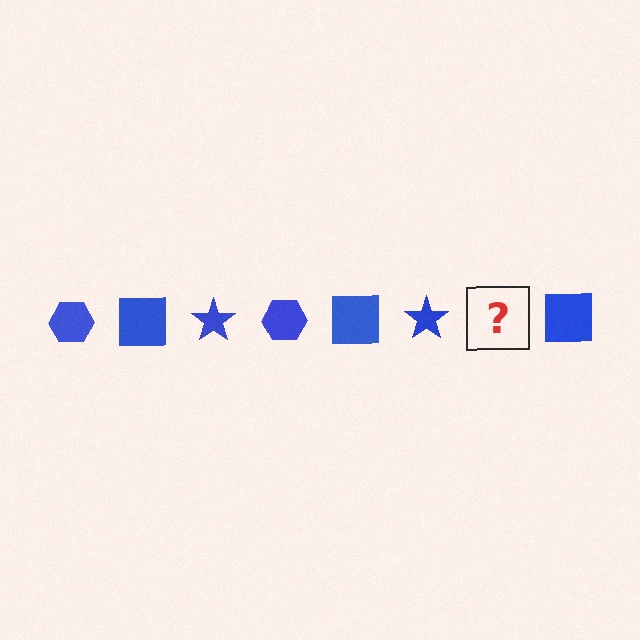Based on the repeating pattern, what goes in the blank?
The blank should be a blue hexagon.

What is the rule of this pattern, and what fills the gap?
The rule is that the pattern cycles through hexagon, square, star shapes in blue. The gap should be filled with a blue hexagon.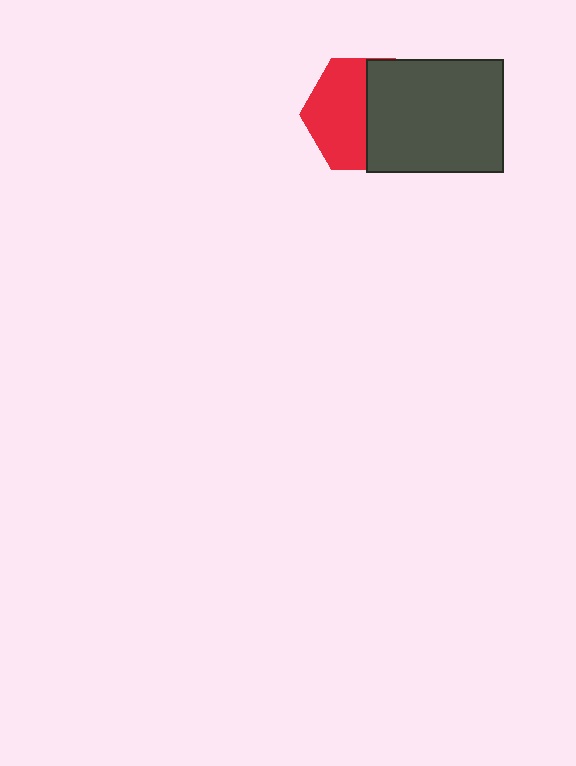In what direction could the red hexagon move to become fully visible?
The red hexagon could move left. That would shift it out from behind the dark gray rectangle entirely.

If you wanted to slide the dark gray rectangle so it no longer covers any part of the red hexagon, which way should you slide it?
Slide it right — that is the most direct way to separate the two shapes.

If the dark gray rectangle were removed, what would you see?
You would see the complete red hexagon.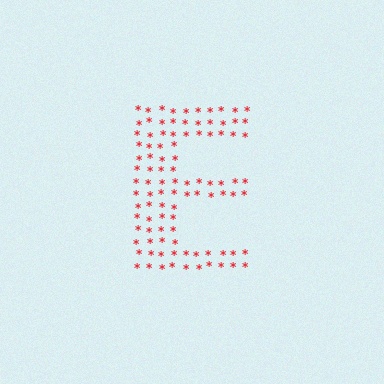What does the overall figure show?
The overall figure shows the letter E.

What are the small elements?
The small elements are asterisks.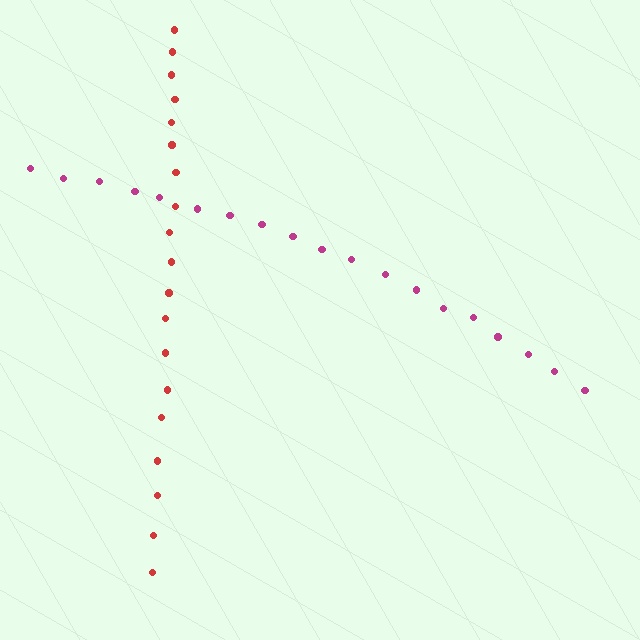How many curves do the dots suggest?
There are 2 distinct paths.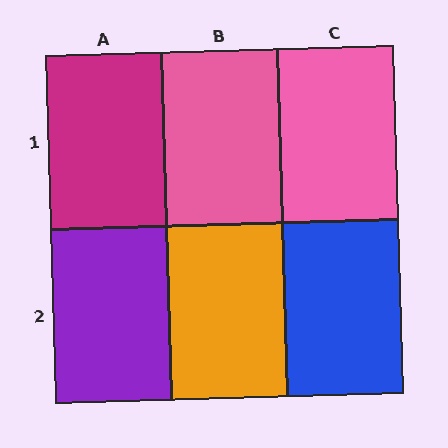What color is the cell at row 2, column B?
Orange.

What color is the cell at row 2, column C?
Blue.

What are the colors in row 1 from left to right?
Magenta, pink, pink.